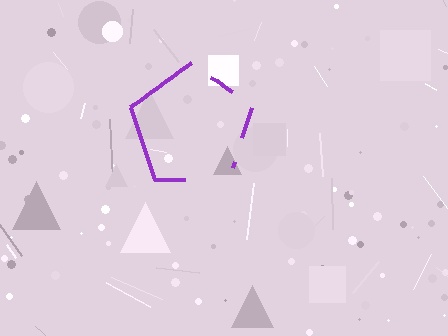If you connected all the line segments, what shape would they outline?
They would outline a pentagon.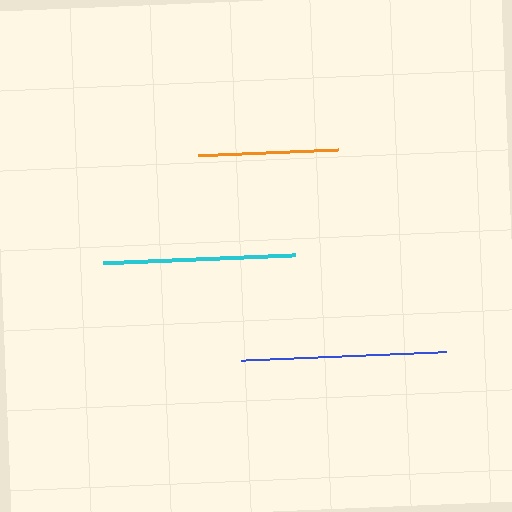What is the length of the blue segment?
The blue segment is approximately 204 pixels long.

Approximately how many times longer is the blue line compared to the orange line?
The blue line is approximately 1.5 times the length of the orange line.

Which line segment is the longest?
The blue line is the longest at approximately 204 pixels.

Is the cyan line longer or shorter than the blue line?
The blue line is longer than the cyan line.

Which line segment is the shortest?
The orange line is the shortest at approximately 141 pixels.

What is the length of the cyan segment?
The cyan segment is approximately 192 pixels long.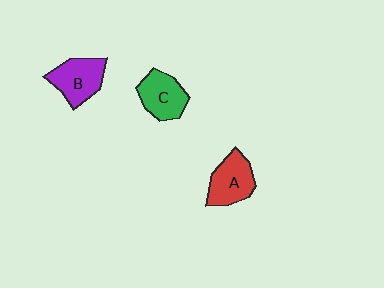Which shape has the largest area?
Shape B (purple).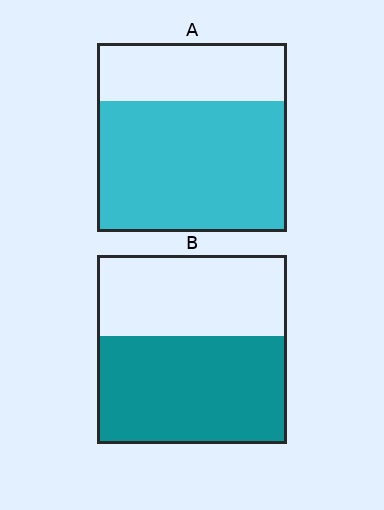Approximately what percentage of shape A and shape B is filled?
A is approximately 70% and B is approximately 55%.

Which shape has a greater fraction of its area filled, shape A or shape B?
Shape A.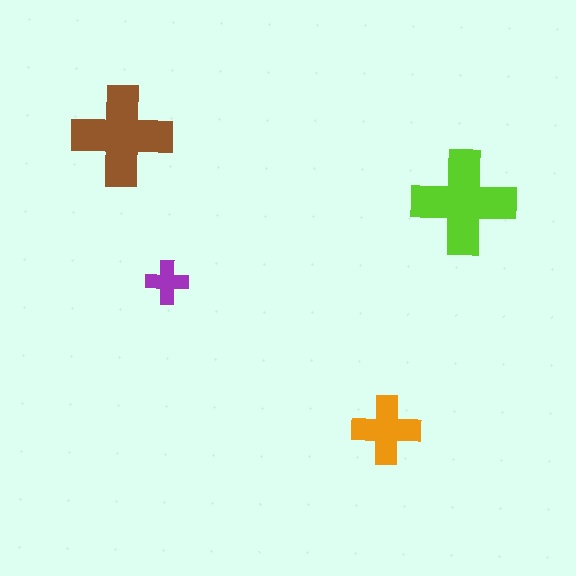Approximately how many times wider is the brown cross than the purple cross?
About 2.5 times wider.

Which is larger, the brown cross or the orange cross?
The brown one.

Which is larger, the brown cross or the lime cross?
The lime one.